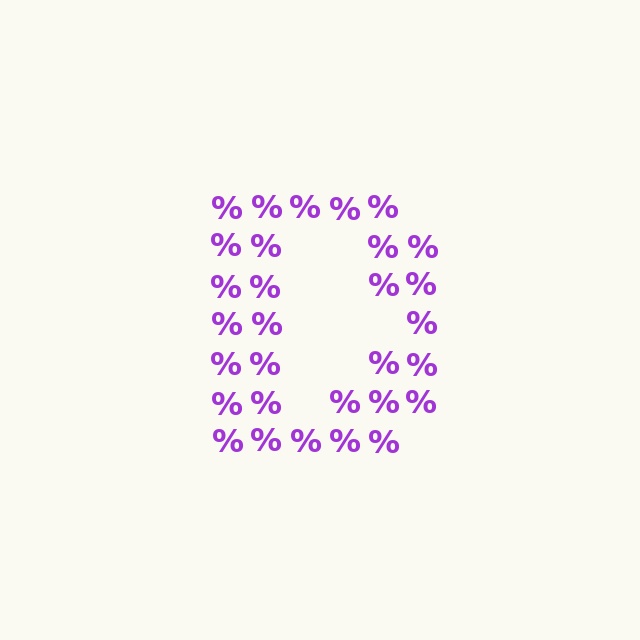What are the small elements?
The small elements are percent signs.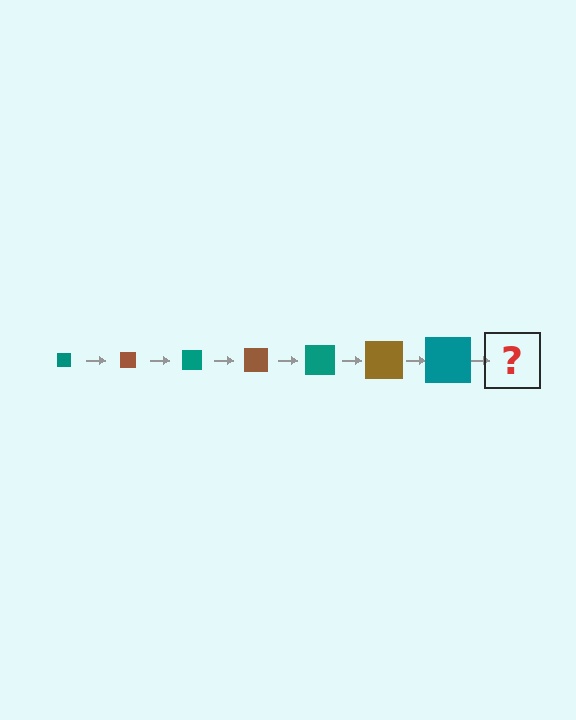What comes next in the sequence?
The next element should be a brown square, larger than the previous one.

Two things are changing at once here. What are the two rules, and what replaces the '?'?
The two rules are that the square grows larger each step and the color cycles through teal and brown. The '?' should be a brown square, larger than the previous one.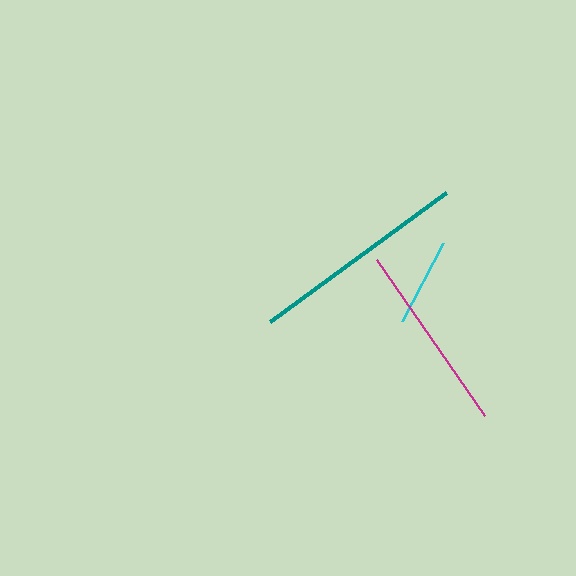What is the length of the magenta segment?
The magenta segment is approximately 190 pixels long.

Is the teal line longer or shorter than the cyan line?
The teal line is longer than the cyan line.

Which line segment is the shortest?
The cyan line is the shortest at approximately 88 pixels.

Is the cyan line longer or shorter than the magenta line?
The magenta line is longer than the cyan line.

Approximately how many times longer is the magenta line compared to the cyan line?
The magenta line is approximately 2.2 times the length of the cyan line.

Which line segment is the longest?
The teal line is the longest at approximately 219 pixels.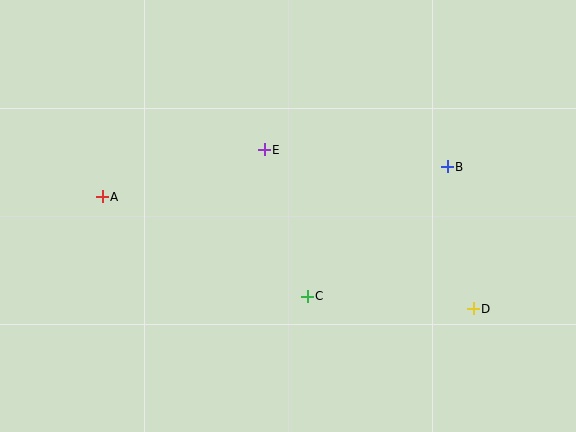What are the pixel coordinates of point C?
Point C is at (307, 296).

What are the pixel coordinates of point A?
Point A is at (102, 197).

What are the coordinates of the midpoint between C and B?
The midpoint between C and B is at (377, 231).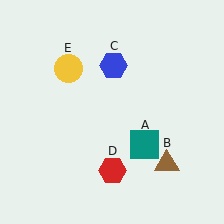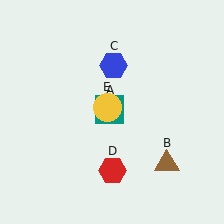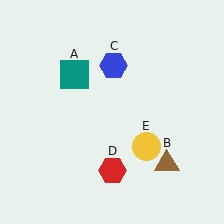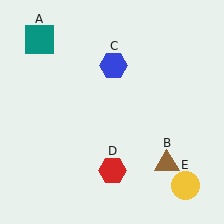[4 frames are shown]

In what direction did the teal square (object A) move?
The teal square (object A) moved up and to the left.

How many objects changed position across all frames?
2 objects changed position: teal square (object A), yellow circle (object E).